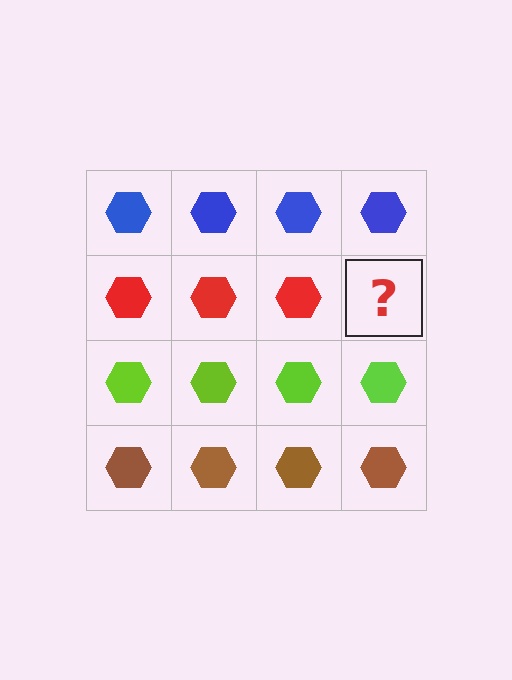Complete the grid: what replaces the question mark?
The question mark should be replaced with a red hexagon.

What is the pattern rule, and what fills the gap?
The rule is that each row has a consistent color. The gap should be filled with a red hexagon.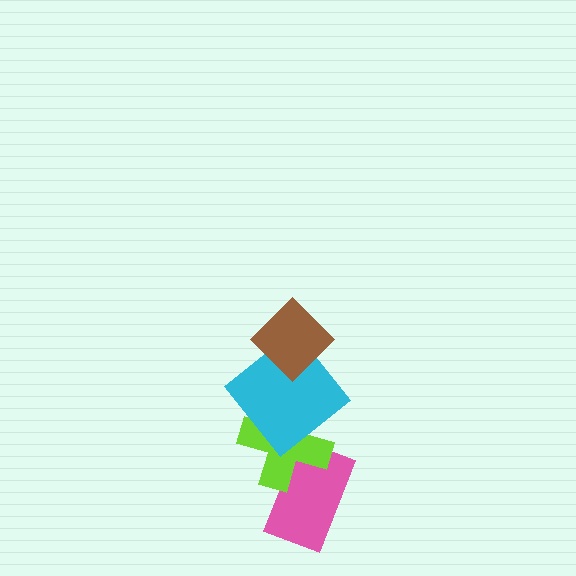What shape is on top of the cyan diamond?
The brown diamond is on top of the cyan diamond.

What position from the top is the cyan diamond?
The cyan diamond is 2nd from the top.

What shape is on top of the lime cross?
The cyan diamond is on top of the lime cross.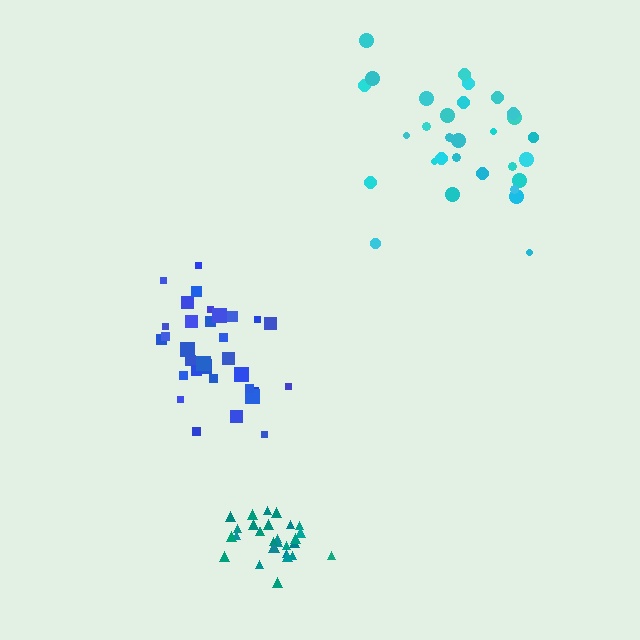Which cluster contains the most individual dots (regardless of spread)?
Blue (32).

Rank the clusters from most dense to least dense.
teal, blue, cyan.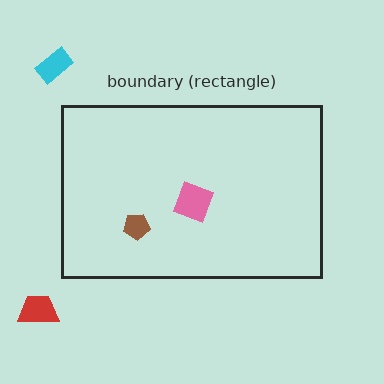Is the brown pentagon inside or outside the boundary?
Inside.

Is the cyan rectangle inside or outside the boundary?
Outside.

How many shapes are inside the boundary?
2 inside, 2 outside.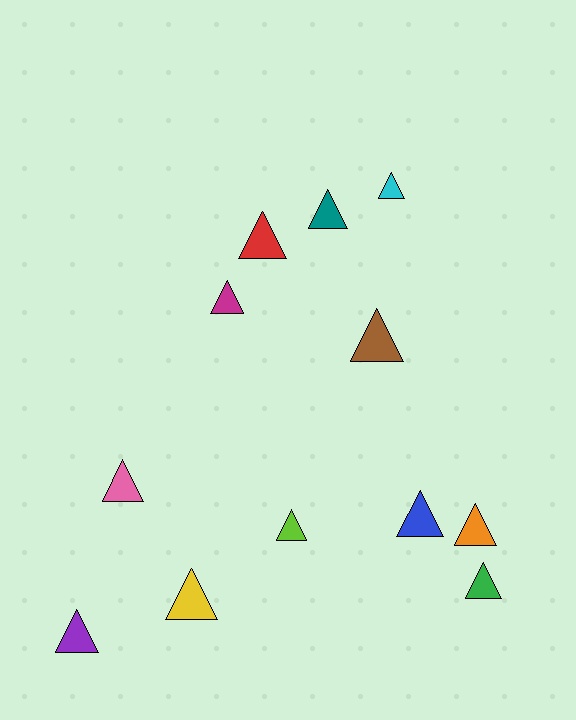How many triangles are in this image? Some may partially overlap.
There are 12 triangles.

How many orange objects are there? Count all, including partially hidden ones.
There is 1 orange object.